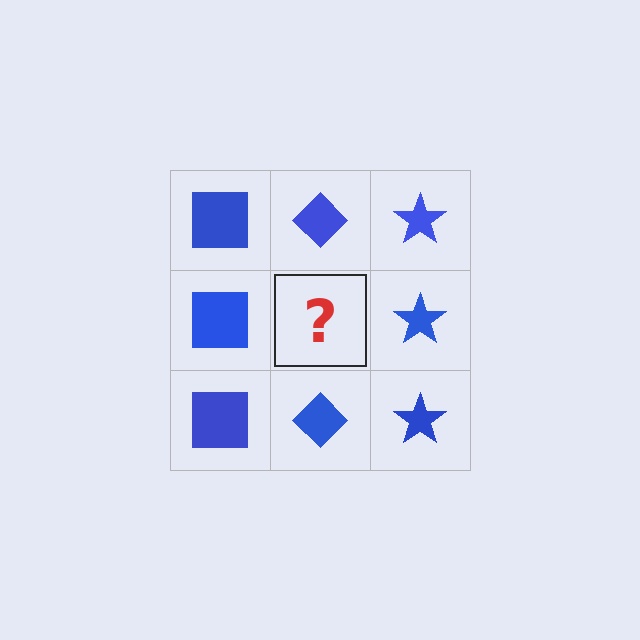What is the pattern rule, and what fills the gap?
The rule is that each column has a consistent shape. The gap should be filled with a blue diamond.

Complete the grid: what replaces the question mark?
The question mark should be replaced with a blue diamond.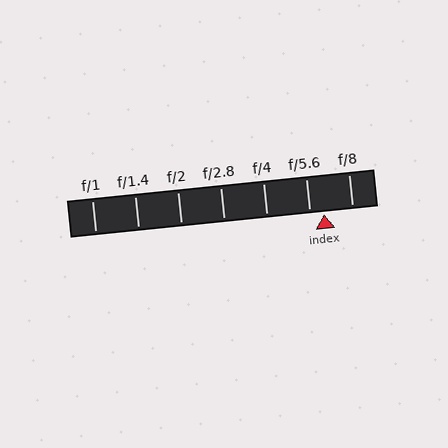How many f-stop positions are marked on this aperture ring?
There are 7 f-stop positions marked.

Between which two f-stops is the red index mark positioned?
The index mark is between f/5.6 and f/8.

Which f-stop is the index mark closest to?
The index mark is closest to f/5.6.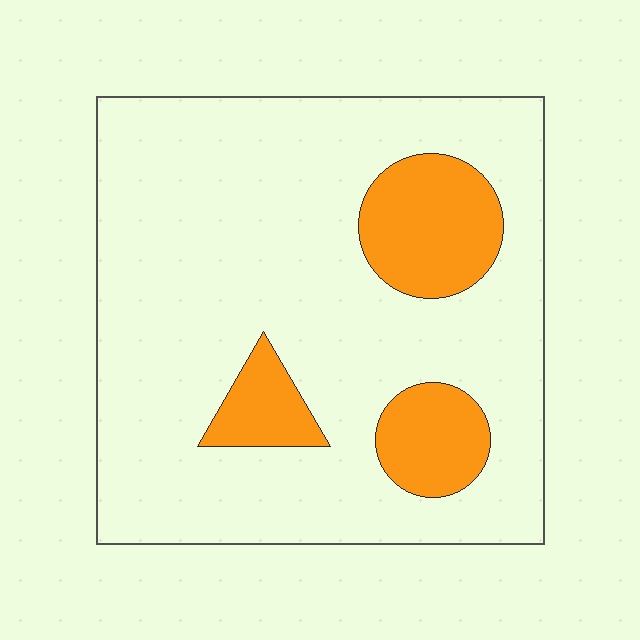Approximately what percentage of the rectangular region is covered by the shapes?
Approximately 15%.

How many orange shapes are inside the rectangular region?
3.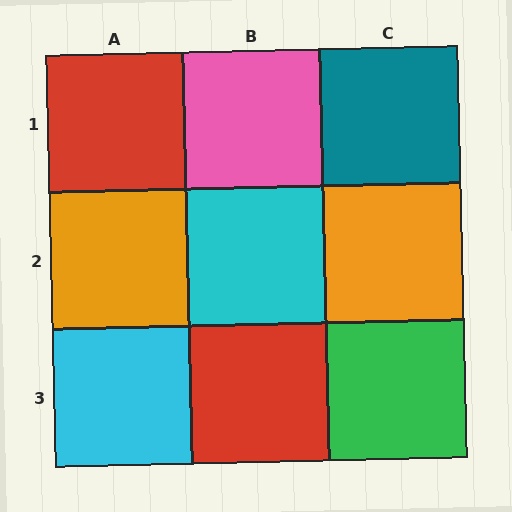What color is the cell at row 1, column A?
Red.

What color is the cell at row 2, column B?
Cyan.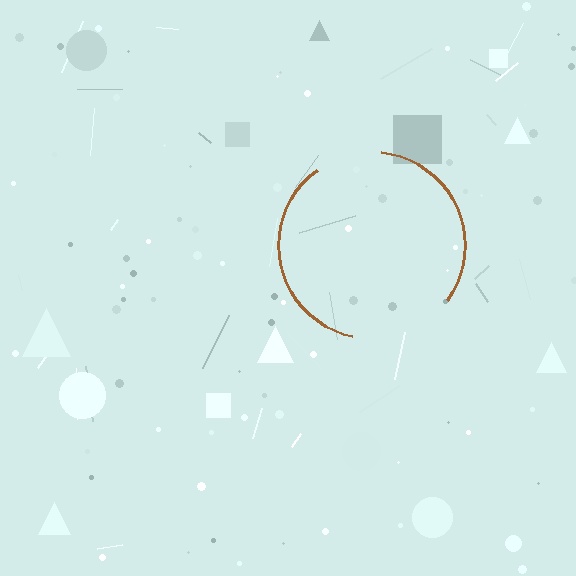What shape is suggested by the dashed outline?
The dashed outline suggests a circle.